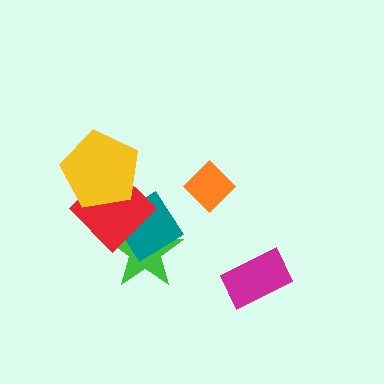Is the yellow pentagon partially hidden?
No, no other shape covers it.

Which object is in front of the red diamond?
The yellow pentagon is in front of the red diamond.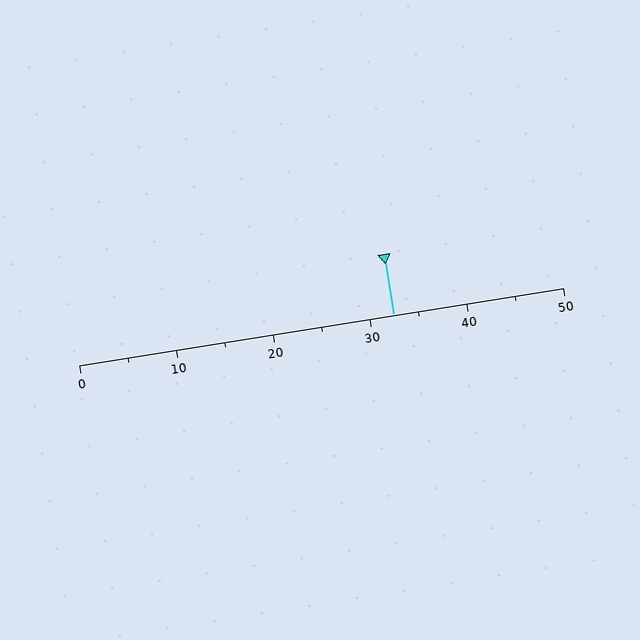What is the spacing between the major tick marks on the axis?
The major ticks are spaced 10 apart.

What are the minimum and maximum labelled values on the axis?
The axis runs from 0 to 50.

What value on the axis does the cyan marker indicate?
The marker indicates approximately 32.5.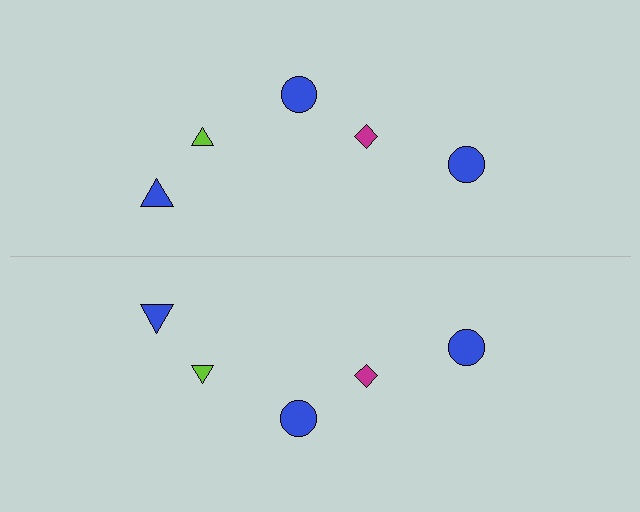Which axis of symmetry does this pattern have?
The pattern has a horizontal axis of symmetry running through the center of the image.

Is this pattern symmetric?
Yes, this pattern has bilateral (reflection) symmetry.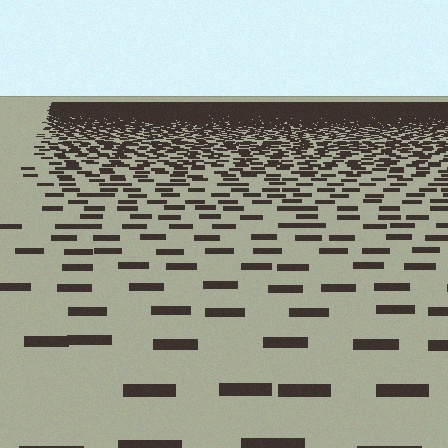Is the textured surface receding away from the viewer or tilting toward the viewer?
The surface is receding away from the viewer. Texture elements get smaller and denser toward the top.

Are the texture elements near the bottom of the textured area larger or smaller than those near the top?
Larger. Near the bottom, elements are closer to the viewer and appear at a bigger on-screen size.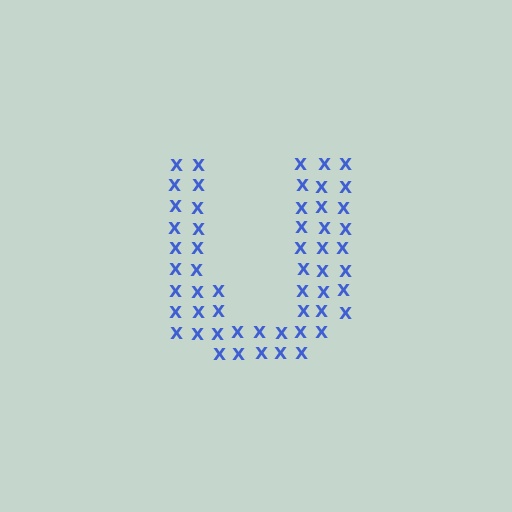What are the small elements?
The small elements are letter X's.